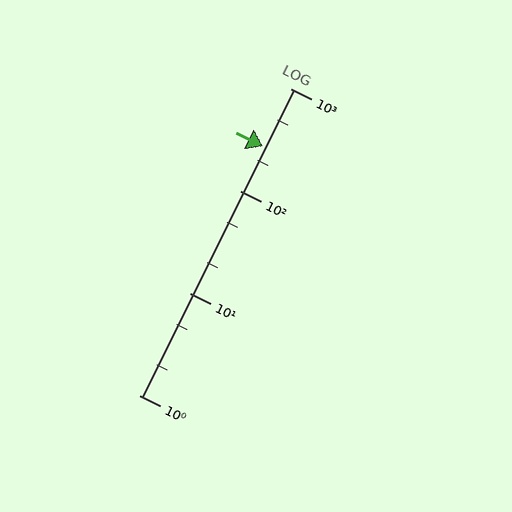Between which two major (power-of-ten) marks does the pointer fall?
The pointer is between 100 and 1000.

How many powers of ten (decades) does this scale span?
The scale spans 3 decades, from 1 to 1000.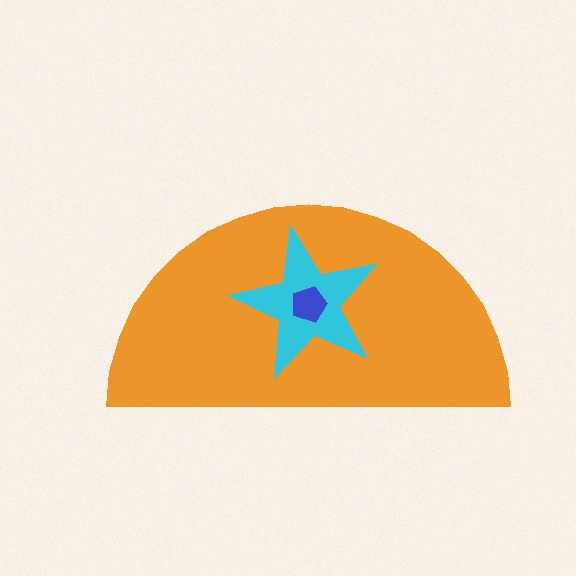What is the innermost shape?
The blue pentagon.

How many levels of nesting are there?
3.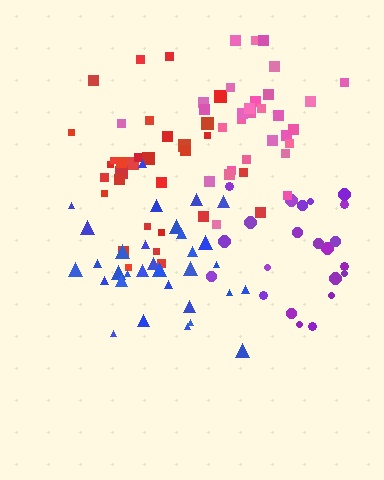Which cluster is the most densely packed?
Purple.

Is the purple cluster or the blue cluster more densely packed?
Purple.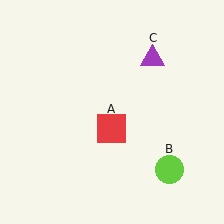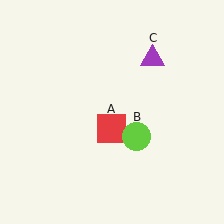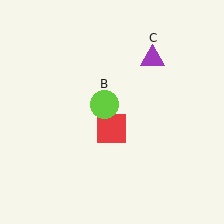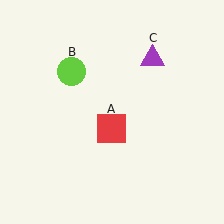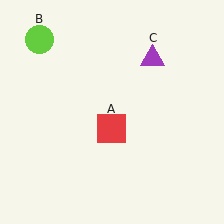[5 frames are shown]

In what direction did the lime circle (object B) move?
The lime circle (object B) moved up and to the left.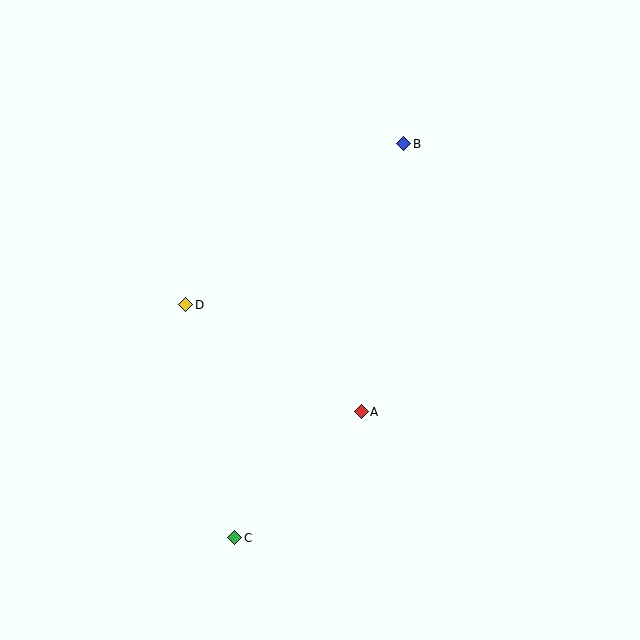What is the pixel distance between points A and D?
The distance between A and D is 206 pixels.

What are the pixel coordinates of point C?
Point C is at (235, 538).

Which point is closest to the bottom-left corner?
Point C is closest to the bottom-left corner.